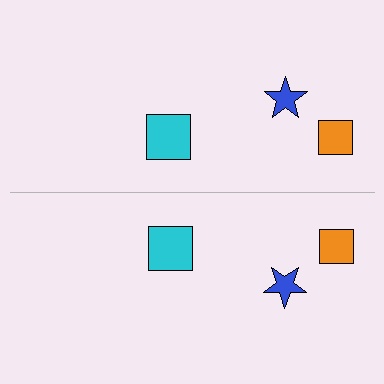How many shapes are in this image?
There are 6 shapes in this image.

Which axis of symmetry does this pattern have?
The pattern has a horizontal axis of symmetry running through the center of the image.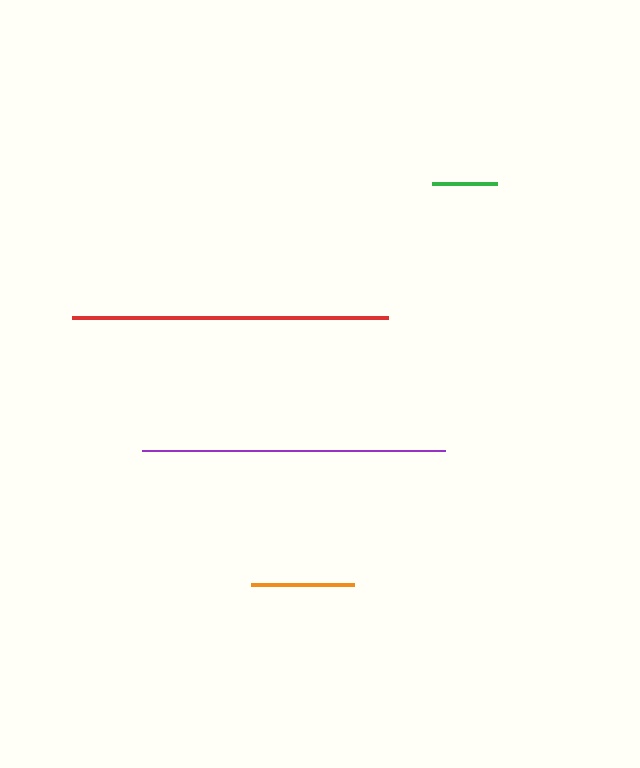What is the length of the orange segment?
The orange segment is approximately 104 pixels long.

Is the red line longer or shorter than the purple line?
The red line is longer than the purple line.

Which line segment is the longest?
The red line is the longest at approximately 315 pixels.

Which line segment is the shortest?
The green line is the shortest at approximately 66 pixels.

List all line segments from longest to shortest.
From longest to shortest: red, purple, orange, green.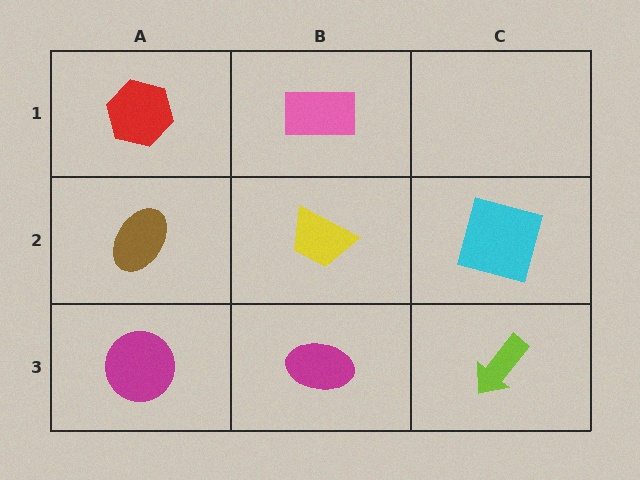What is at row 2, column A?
A brown ellipse.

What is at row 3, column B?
A magenta ellipse.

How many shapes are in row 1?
2 shapes.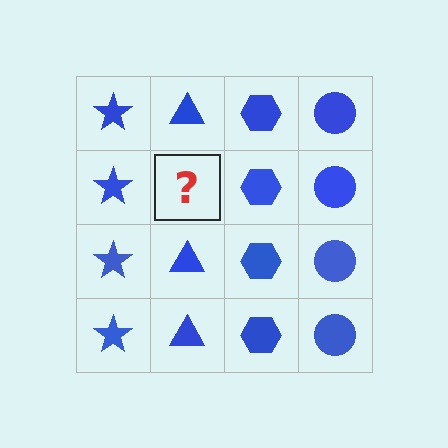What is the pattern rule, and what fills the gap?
The rule is that each column has a consistent shape. The gap should be filled with a blue triangle.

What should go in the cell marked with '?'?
The missing cell should contain a blue triangle.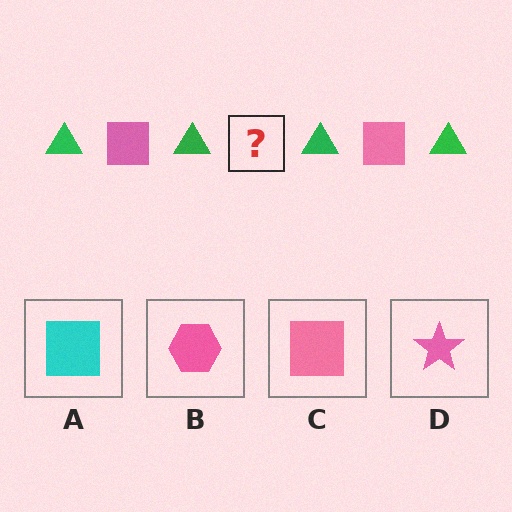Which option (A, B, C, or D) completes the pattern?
C.